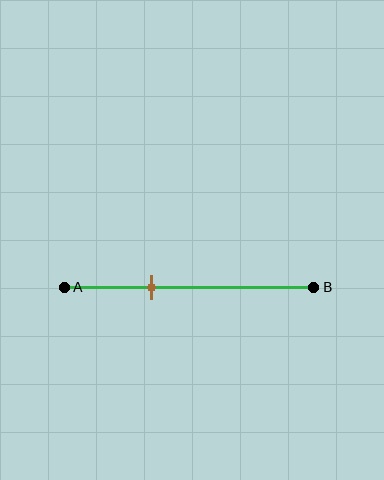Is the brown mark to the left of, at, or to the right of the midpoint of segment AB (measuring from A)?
The brown mark is to the left of the midpoint of segment AB.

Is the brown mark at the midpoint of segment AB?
No, the mark is at about 35% from A, not at the 50% midpoint.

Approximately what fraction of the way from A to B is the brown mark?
The brown mark is approximately 35% of the way from A to B.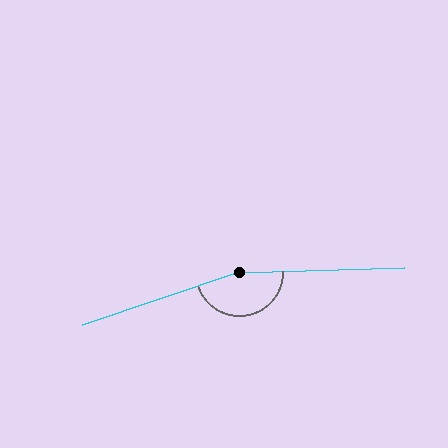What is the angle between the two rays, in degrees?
Approximately 163 degrees.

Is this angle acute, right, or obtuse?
It is obtuse.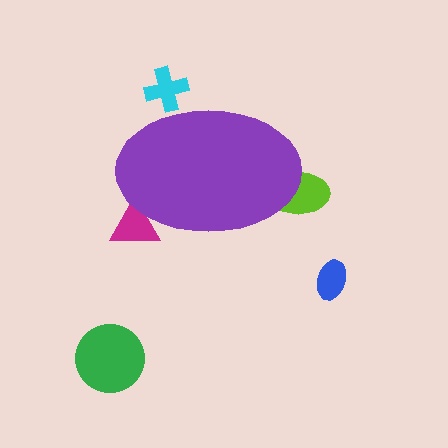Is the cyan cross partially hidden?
Yes, the cyan cross is partially hidden behind the purple ellipse.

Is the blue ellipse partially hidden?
No, the blue ellipse is fully visible.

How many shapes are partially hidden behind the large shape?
3 shapes are partially hidden.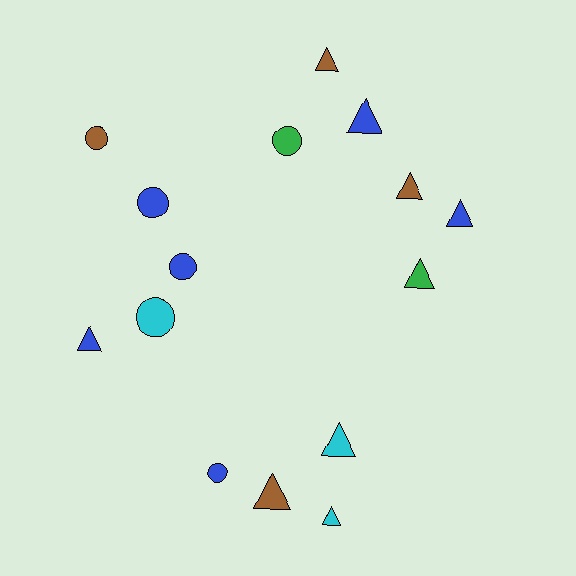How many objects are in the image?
There are 15 objects.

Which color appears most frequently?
Blue, with 6 objects.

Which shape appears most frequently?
Triangle, with 9 objects.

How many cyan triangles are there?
There are 2 cyan triangles.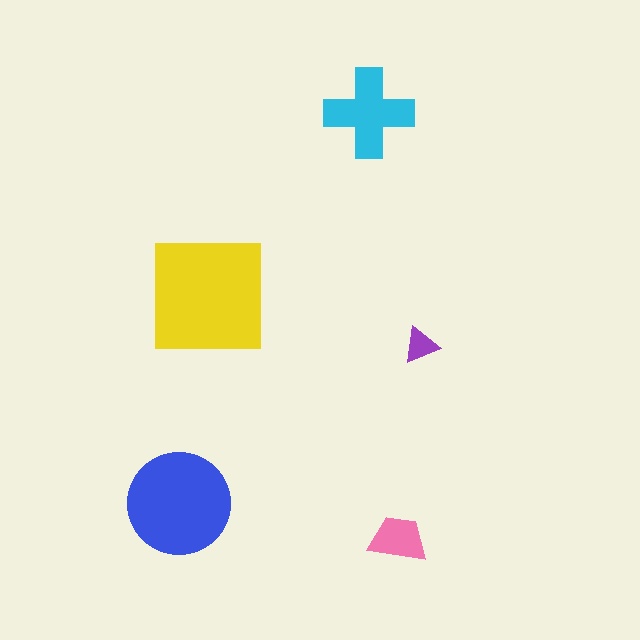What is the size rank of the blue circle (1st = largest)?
2nd.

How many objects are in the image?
There are 5 objects in the image.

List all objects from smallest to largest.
The purple triangle, the pink trapezoid, the cyan cross, the blue circle, the yellow square.